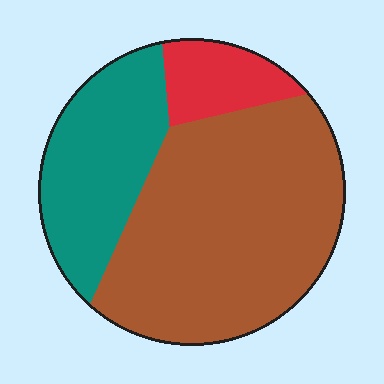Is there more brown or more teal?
Brown.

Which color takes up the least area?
Red, at roughly 10%.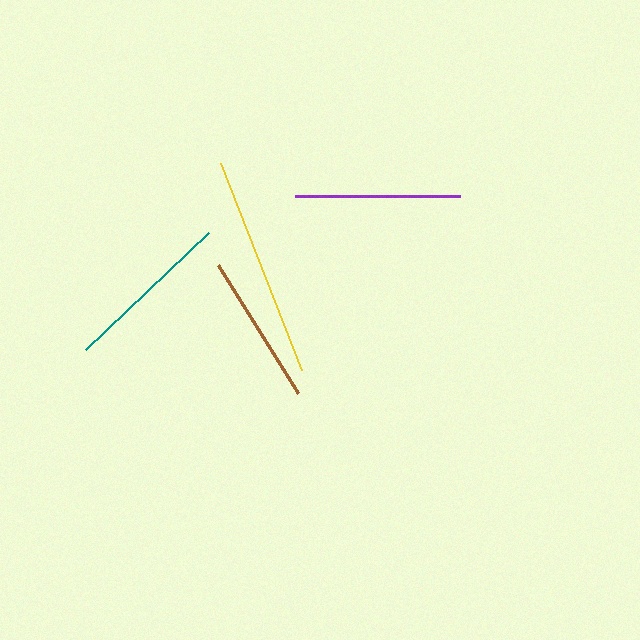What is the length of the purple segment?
The purple segment is approximately 165 pixels long.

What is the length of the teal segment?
The teal segment is approximately 170 pixels long.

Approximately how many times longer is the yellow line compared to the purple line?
The yellow line is approximately 1.4 times the length of the purple line.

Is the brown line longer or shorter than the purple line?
The purple line is longer than the brown line.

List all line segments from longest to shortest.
From longest to shortest: yellow, teal, purple, brown.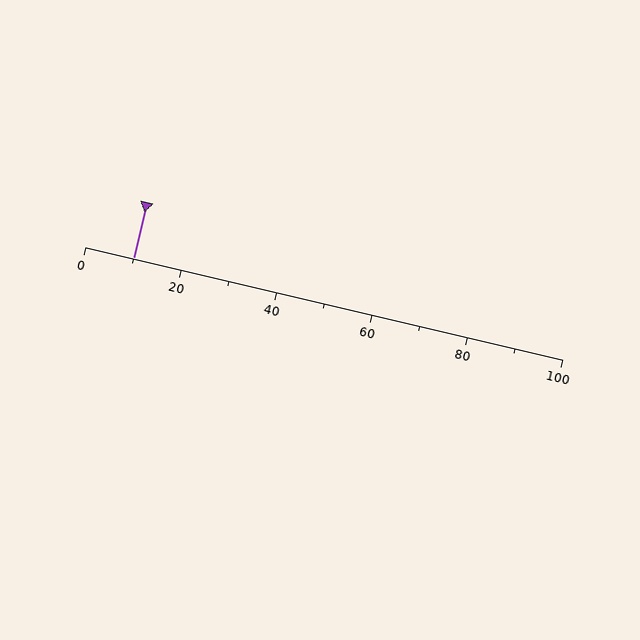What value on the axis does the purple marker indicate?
The marker indicates approximately 10.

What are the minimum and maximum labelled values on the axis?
The axis runs from 0 to 100.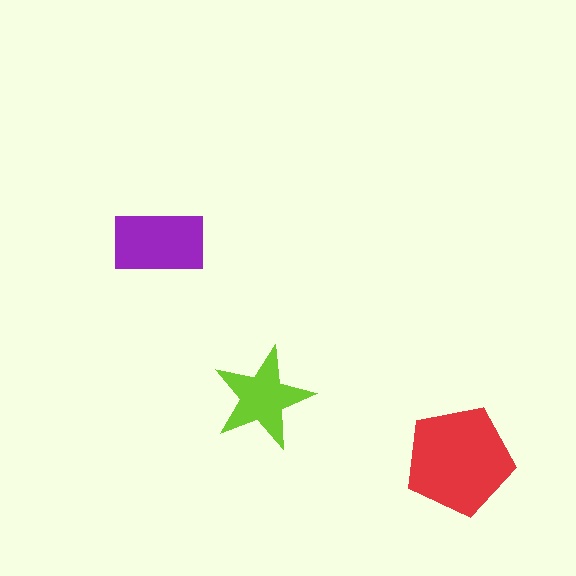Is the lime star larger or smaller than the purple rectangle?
Smaller.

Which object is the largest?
The red pentagon.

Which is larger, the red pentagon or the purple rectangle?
The red pentagon.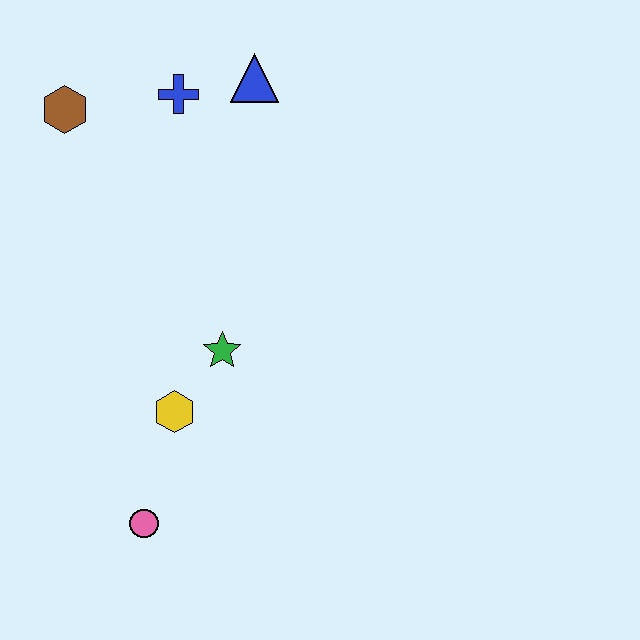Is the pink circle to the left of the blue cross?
Yes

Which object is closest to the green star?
The yellow hexagon is closest to the green star.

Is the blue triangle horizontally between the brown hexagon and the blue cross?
No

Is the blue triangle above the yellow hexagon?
Yes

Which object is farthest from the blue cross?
The pink circle is farthest from the blue cross.